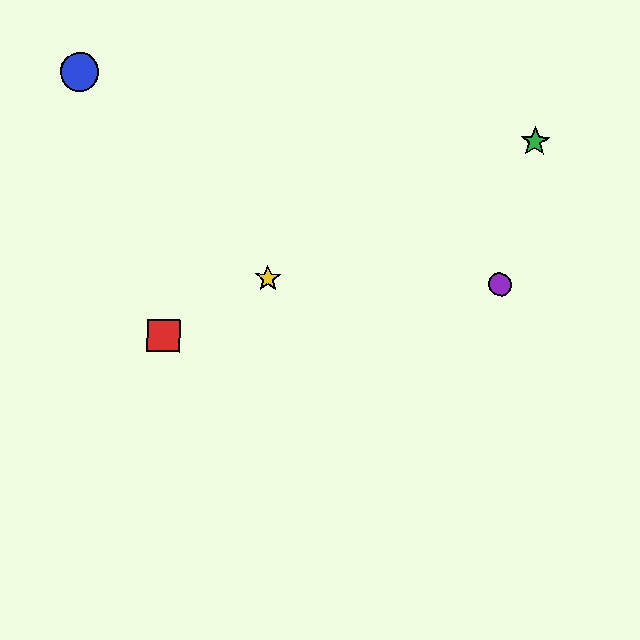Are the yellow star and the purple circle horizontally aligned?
Yes, both are at y≈278.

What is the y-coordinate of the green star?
The green star is at y≈142.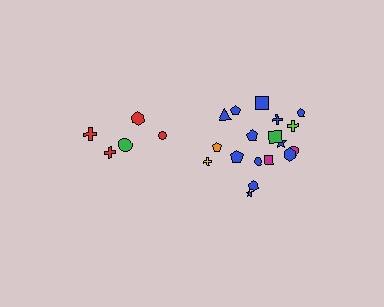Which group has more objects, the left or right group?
The right group.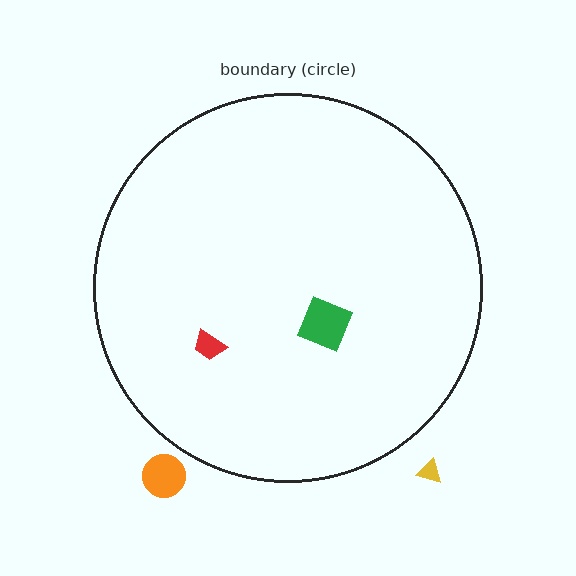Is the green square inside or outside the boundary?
Inside.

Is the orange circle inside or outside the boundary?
Outside.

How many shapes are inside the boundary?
2 inside, 2 outside.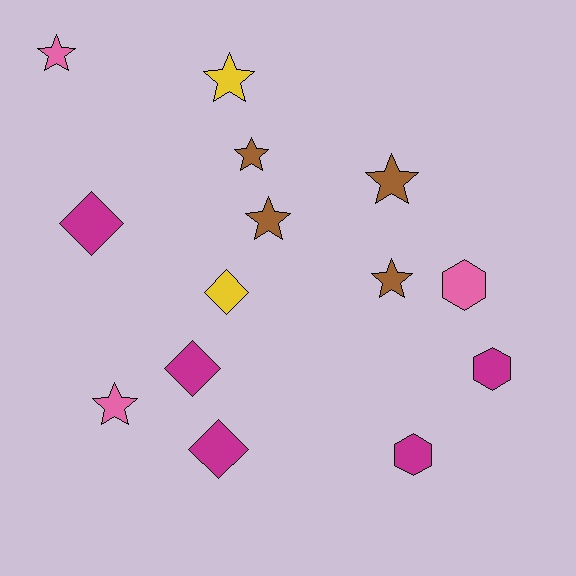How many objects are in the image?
There are 14 objects.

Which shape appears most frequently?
Star, with 7 objects.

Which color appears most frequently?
Magenta, with 5 objects.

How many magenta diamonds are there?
There are 3 magenta diamonds.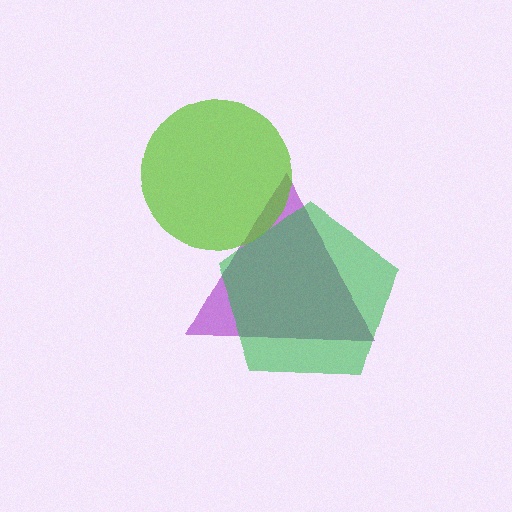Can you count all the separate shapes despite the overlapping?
Yes, there are 3 separate shapes.